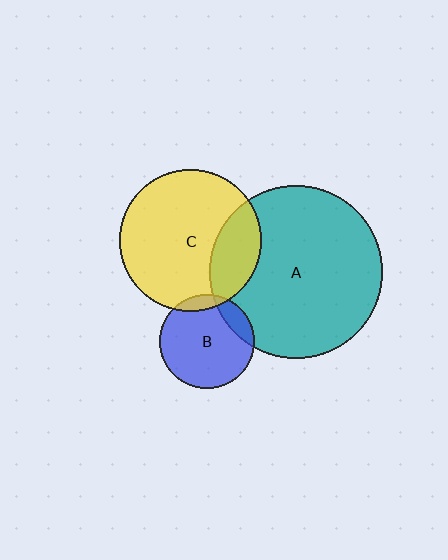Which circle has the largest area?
Circle A (teal).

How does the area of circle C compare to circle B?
Approximately 2.3 times.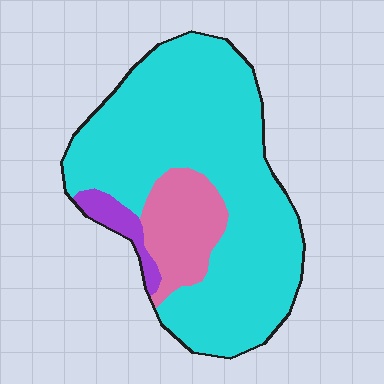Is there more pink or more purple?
Pink.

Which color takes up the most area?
Cyan, at roughly 80%.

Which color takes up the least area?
Purple, at roughly 5%.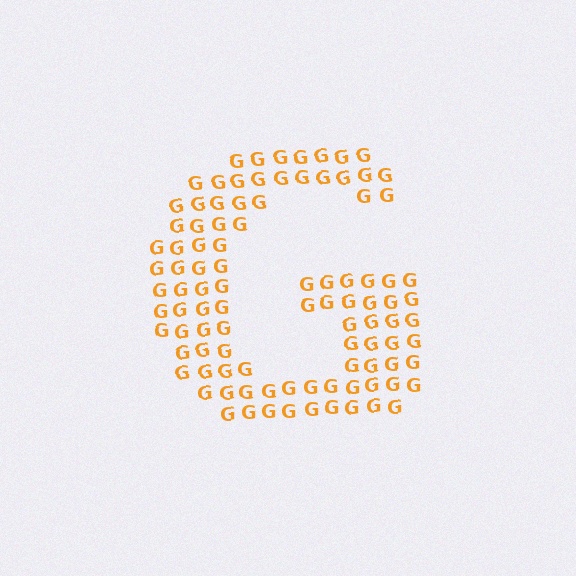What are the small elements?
The small elements are letter G's.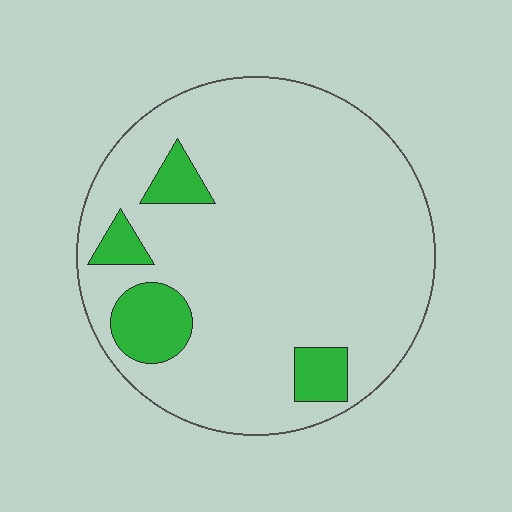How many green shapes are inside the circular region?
4.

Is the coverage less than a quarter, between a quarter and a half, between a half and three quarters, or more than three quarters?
Less than a quarter.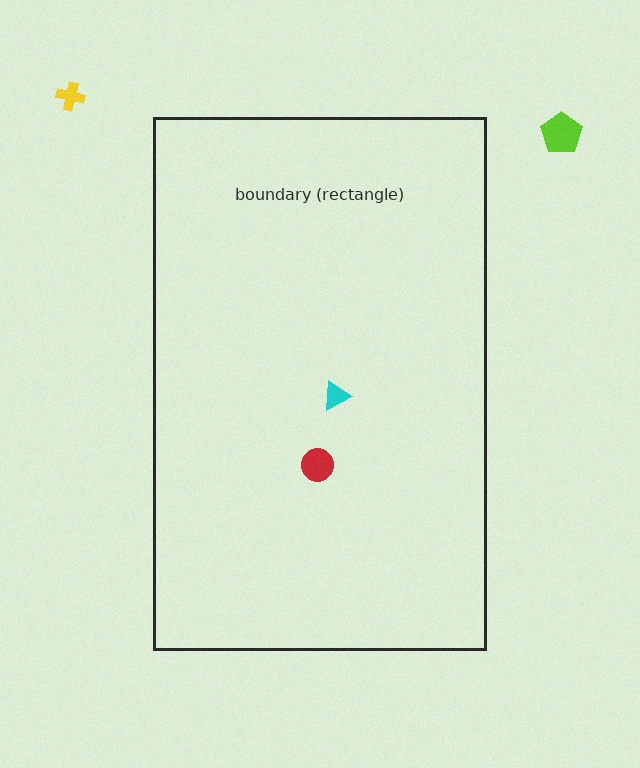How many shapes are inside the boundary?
2 inside, 2 outside.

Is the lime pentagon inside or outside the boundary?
Outside.